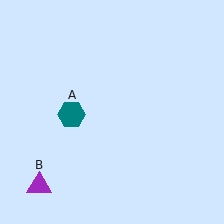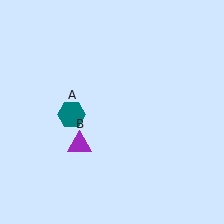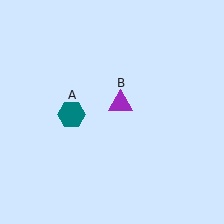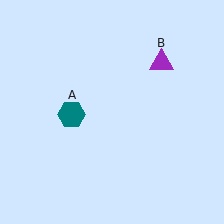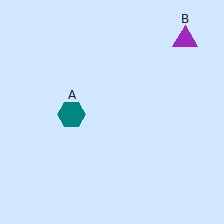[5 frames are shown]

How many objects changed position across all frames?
1 object changed position: purple triangle (object B).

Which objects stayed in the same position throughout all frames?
Teal hexagon (object A) remained stationary.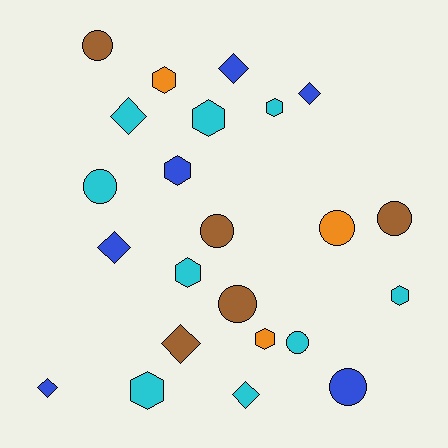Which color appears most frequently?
Cyan, with 9 objects.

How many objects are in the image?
There are 23 objects.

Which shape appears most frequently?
Hexagon, with 8 objects.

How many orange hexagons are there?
There are 2 orange hexagons.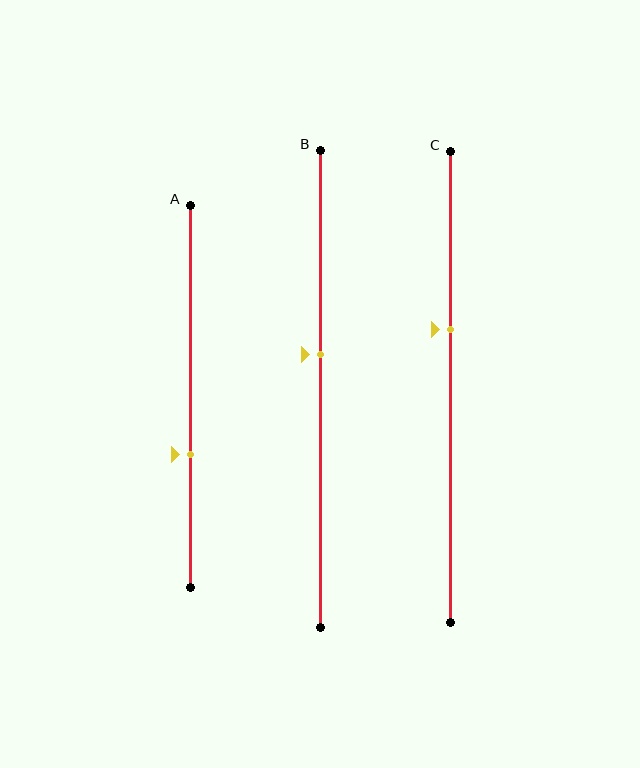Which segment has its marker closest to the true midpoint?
Segment B has its marker closest to the true midpoint.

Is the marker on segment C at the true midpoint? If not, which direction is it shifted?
No, the marker on segment C is shifted upward by about 12% of the segment length.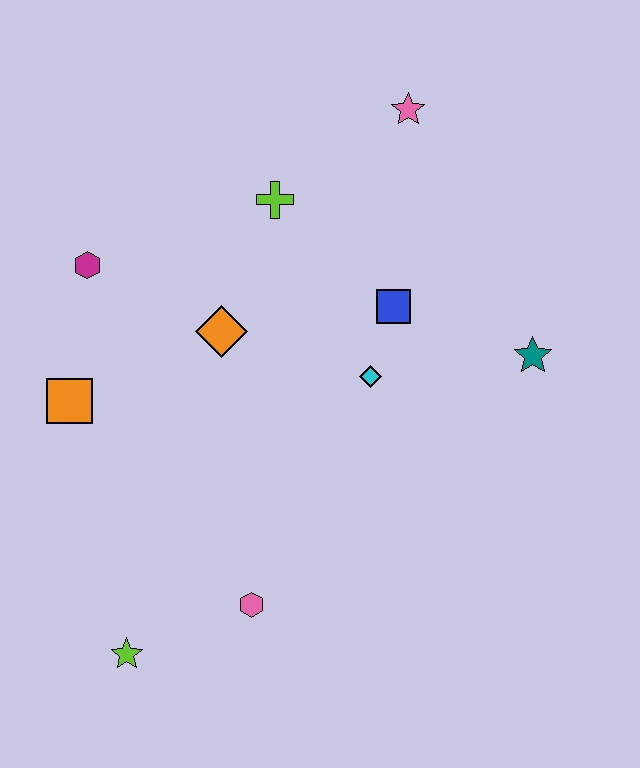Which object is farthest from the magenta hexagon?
The teal star is farthest from the magenta hexagon.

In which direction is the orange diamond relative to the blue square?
The orange diamond is to the left of the blue square.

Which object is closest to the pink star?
The lime cross is closest to the pink star.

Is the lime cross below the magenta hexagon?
No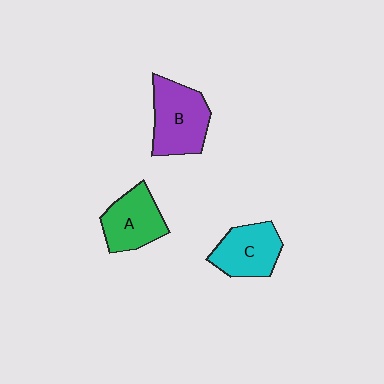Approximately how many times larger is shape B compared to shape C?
Approximately 1.2 times.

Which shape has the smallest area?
Shape A (green).